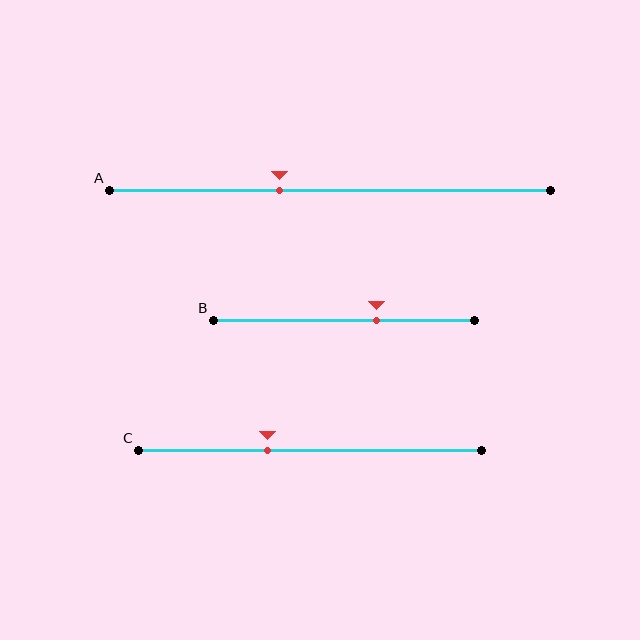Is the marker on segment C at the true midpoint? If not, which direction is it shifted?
No, the marker on segment C is shifted to the left by about 12% of the segment length.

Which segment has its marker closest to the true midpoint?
Segment A has its marker closest to the true midpoint.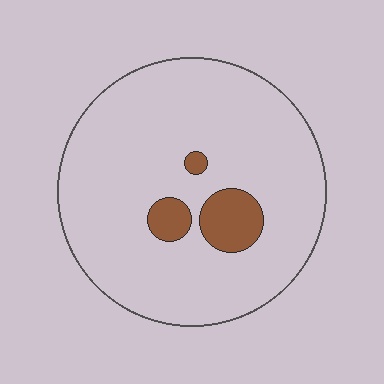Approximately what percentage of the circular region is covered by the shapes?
Approximately 10%.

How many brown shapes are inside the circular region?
3.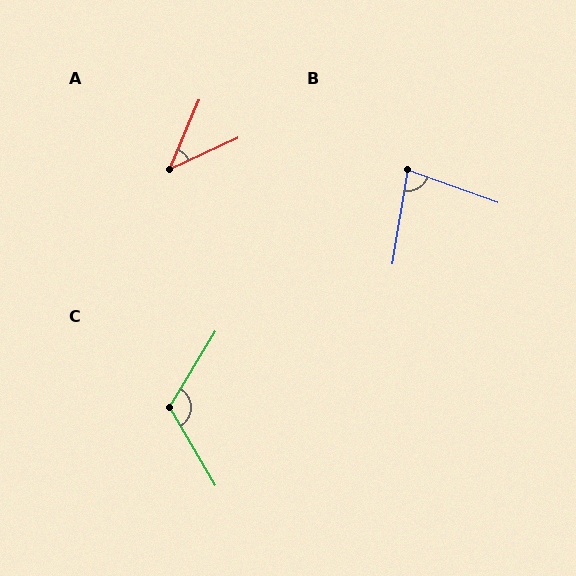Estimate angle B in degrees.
Approximately 79 degrees.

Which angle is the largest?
C, at approximately 118 degrees.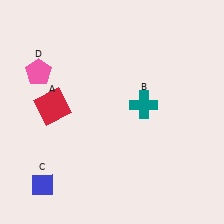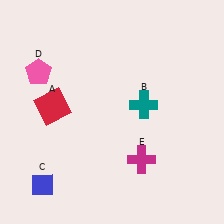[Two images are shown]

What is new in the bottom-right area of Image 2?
A magenta cross (E) was added in the bottom-right area of Image 2.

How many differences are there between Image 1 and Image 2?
There is 1 difference between the two images.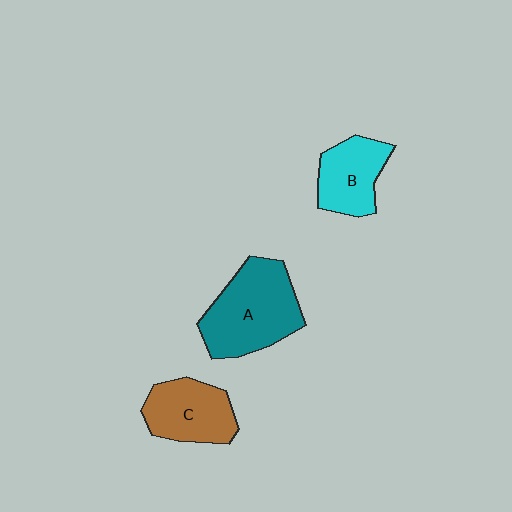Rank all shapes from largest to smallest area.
From largest to smallest: A (teal), C (brown), B (cyan).